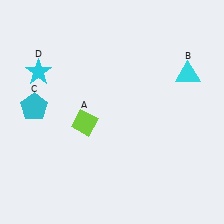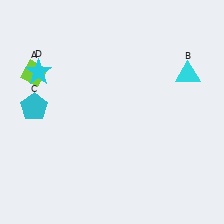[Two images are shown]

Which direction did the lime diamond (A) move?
The lime diamond (A) moved left.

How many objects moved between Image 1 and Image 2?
1 object moved between the two images.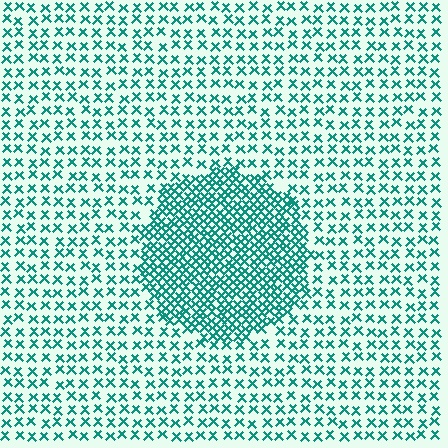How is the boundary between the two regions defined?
The boundary is defined by a change in element density (approximately 2.4x ratio). All elements are the same color, size, and shape.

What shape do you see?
I see a circle.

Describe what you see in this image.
The image contains small teal elements arranged at two different densities. A circle-shaped region is visible where the elements are more densely packed than the surrounding area.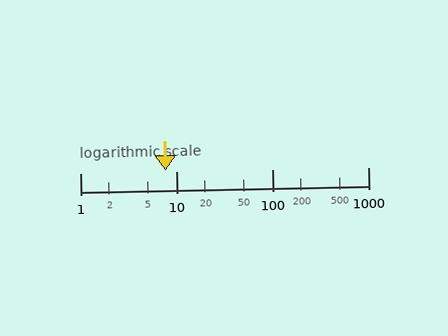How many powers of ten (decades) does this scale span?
The scale spans 3 decades, from 1 to 1000.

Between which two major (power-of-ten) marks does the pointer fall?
The pointer is between 1 and 10.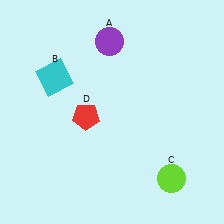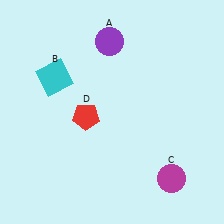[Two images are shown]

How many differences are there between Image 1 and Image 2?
There is 1 difference between the two images.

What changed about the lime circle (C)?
In Image 1, C is lime. In Image 2, it changed to magenta.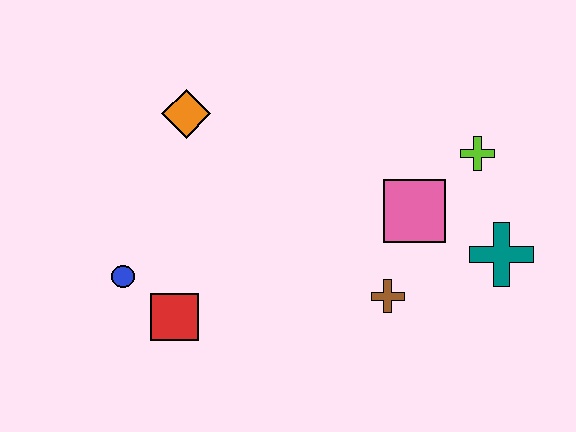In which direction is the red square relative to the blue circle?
The red square is to the right of the blue circle.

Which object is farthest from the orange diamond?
The teal cross is farthest from the orange diamond.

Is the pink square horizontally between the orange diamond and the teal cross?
Yes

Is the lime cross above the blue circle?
Yes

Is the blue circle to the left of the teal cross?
Yes